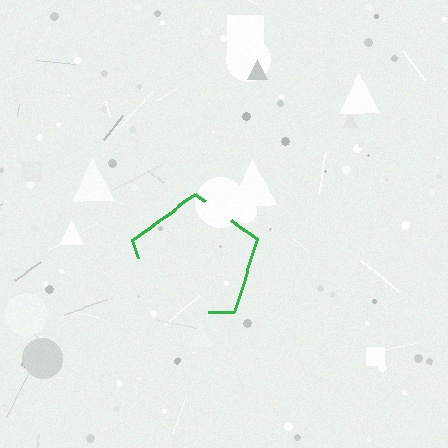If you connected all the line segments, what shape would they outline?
They would outline a pentagon.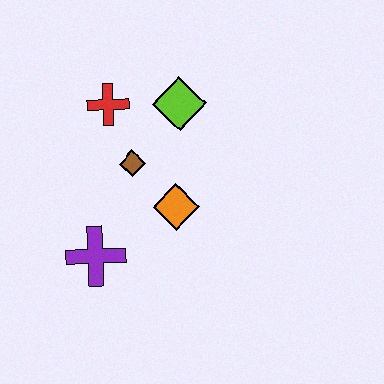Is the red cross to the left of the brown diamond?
Yes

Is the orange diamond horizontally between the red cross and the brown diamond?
No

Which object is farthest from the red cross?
The purple cross is farthest from the red cross.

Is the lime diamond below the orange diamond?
No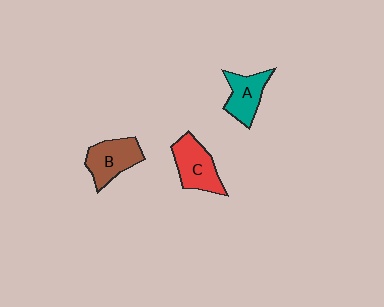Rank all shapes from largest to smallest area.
From largest to smallest: C (red), B (brown), A (teal).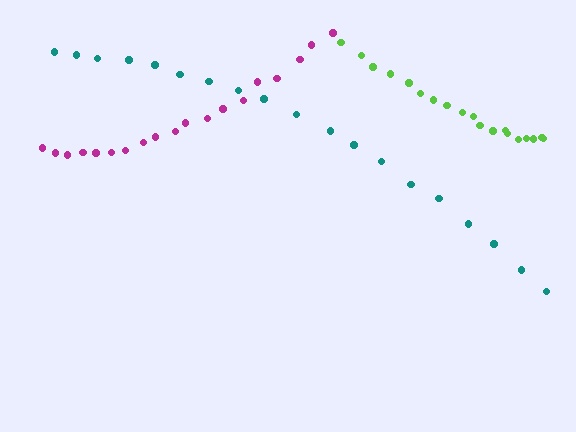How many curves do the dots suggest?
There are 3 distinct paths.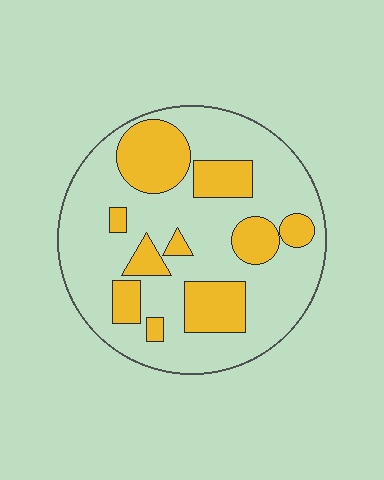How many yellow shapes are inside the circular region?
10.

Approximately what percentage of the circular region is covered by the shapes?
Approximately 30%.